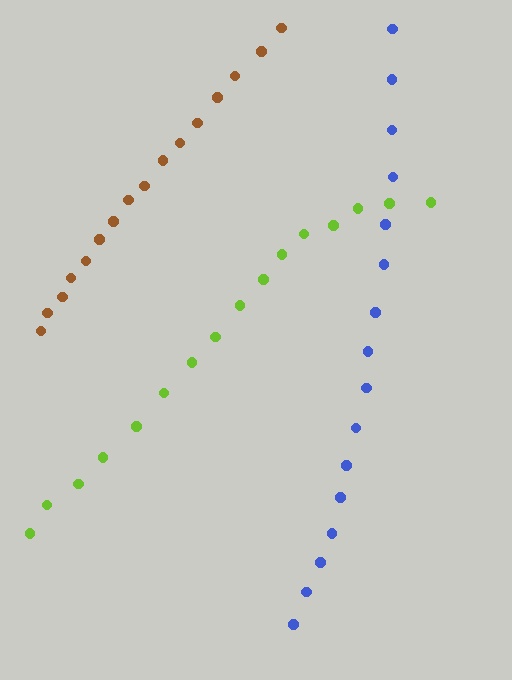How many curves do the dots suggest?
There are 3 distinct paths.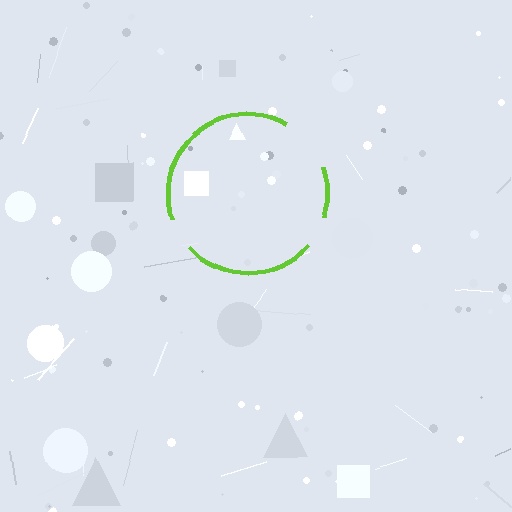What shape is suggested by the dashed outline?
The dashed outline suggests a circle.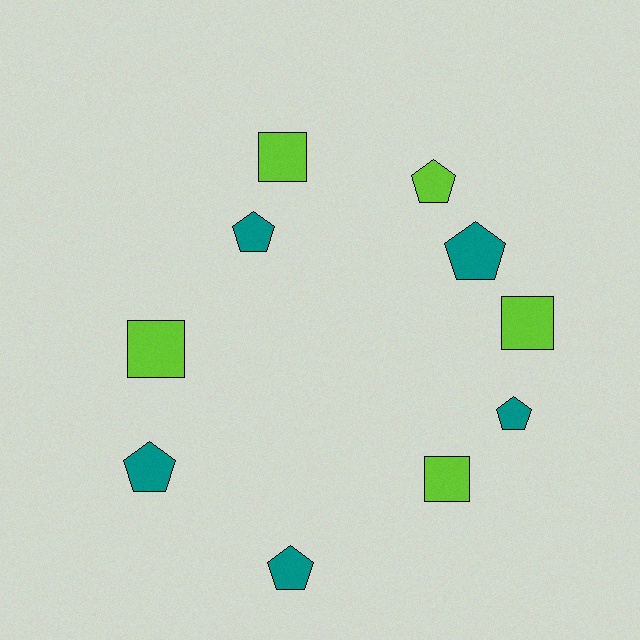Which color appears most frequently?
Teal, with 5 objects.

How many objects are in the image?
There are 10 objects.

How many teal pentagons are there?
There are 5 teal pentagons.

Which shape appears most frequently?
Pentagon, with 6 objects.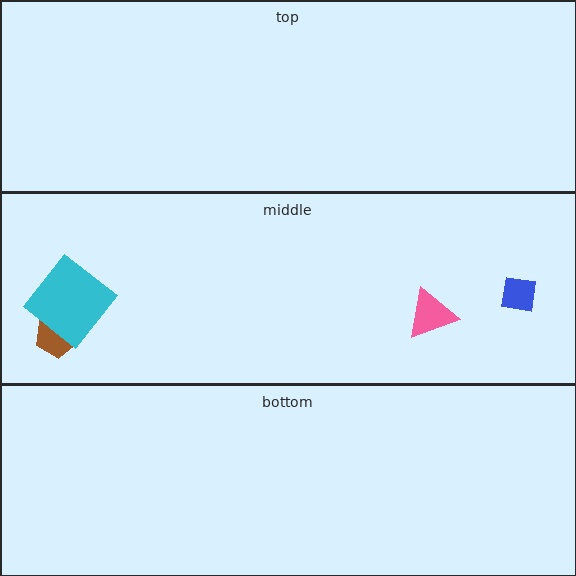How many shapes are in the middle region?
4.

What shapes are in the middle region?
The brown trapezoid, the blue square, the pink triangle, the cyan diamond.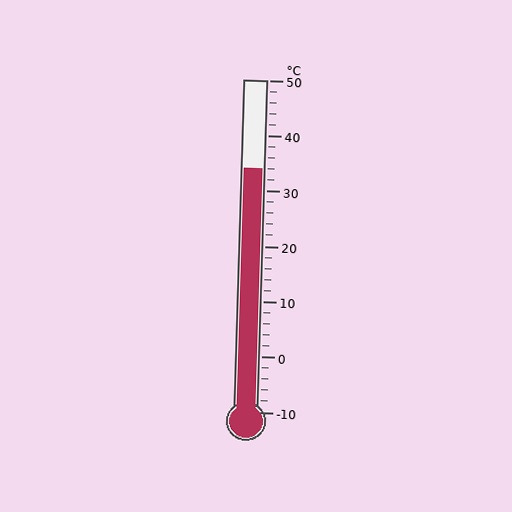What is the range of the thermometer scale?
The thermometer scale ranges from -10°C to 50°C.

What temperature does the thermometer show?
The thermometer shows approximately 34°C.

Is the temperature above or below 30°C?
The temperature is above 30°C.